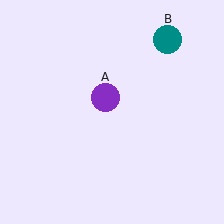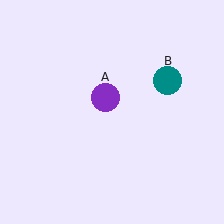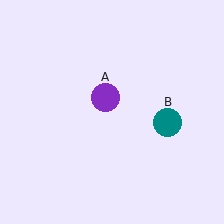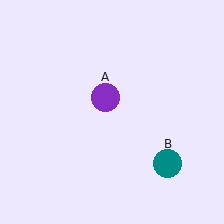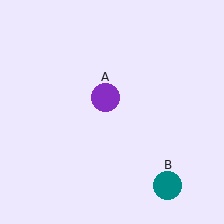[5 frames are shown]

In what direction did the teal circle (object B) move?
The teal circle (object B) moved down.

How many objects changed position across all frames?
1 object changed position: teal circle (object B).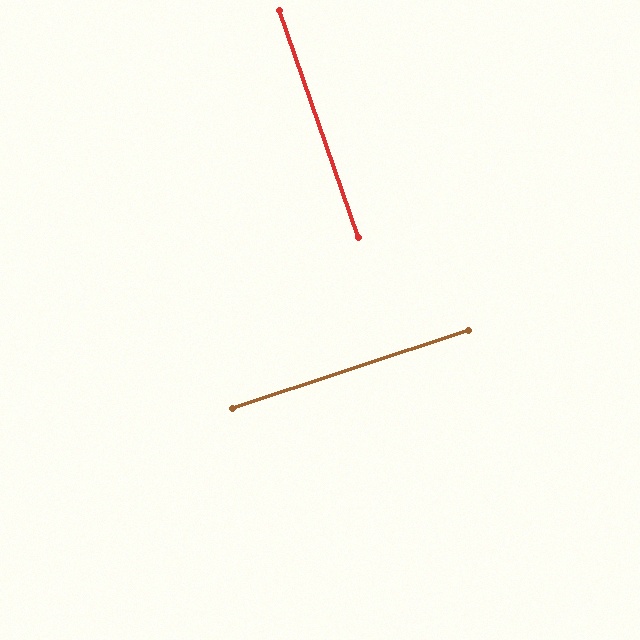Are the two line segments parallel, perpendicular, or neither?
Perpendicular — they meet at approximately 89°.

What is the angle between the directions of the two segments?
Approximately 89 degrees.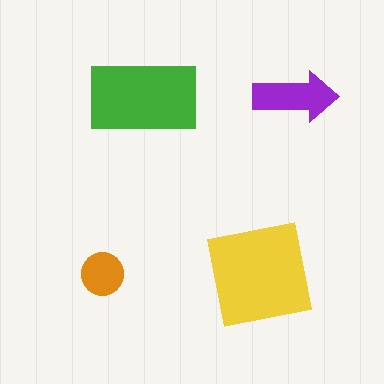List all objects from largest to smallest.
The yellow square, the green rectangle, the purple arrow, the orange circle.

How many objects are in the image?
There are 4 objects in the image.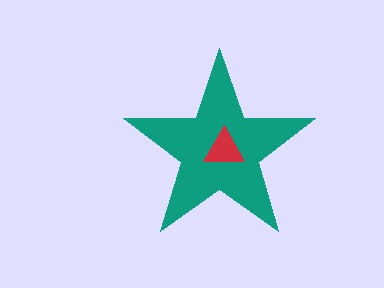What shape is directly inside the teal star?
The red triangle.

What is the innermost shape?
The red triangle.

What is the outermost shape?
The teal star.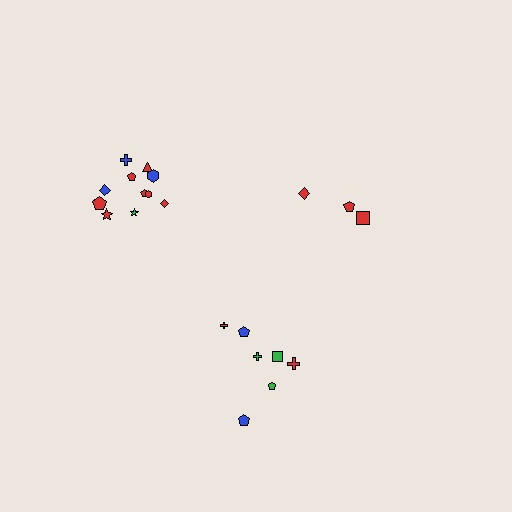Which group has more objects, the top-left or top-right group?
The top-left group.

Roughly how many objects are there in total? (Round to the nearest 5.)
Roughly 20 objects in total.